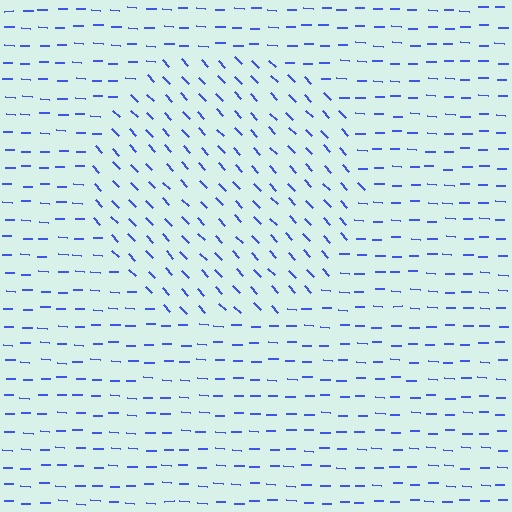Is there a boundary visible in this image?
Yes, there is a texture boundary formed by a change in line orientation.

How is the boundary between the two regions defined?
The boundary is defined purely by a change in line orientation (approximately 45 degrees difference). All lines are the same color and thickness.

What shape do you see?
I see a circle.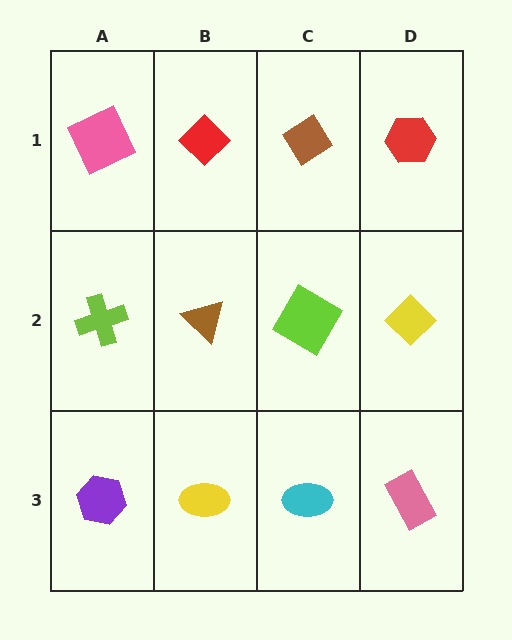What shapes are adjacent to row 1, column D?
A yellow diamond (row 2, column D), a brown diamond (row 1, column C).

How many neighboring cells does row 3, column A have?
2.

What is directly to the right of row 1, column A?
A red diamond.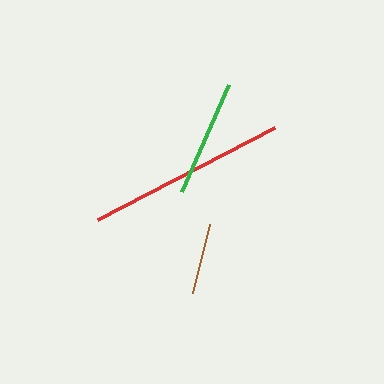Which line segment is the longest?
The red line is the longest at approximately 199 pixels.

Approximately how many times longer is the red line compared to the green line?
The red line is approximately 1.7 times the length of the green line.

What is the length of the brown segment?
The brown segment is approximately 71 pixels long.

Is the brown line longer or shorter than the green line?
The green line is longer than the brown line.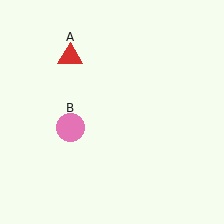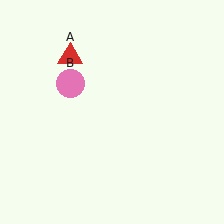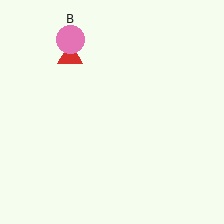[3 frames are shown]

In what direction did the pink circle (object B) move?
The pink circle (object B) moved up.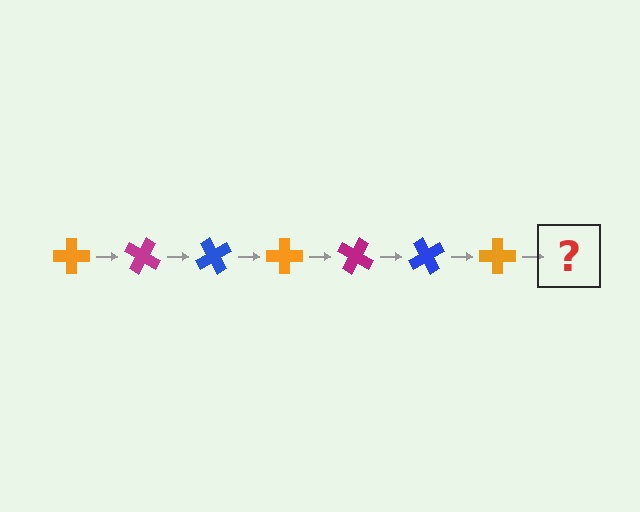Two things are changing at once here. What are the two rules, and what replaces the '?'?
The two rules are that it rotates 30 degrees each step and the color cycles through orange, magenta, and blue. The '?' should be a magenta cross, rotated 210 degrees from the start.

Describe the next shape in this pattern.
It should be a magenta cross, rotated 210 degrees from the start.